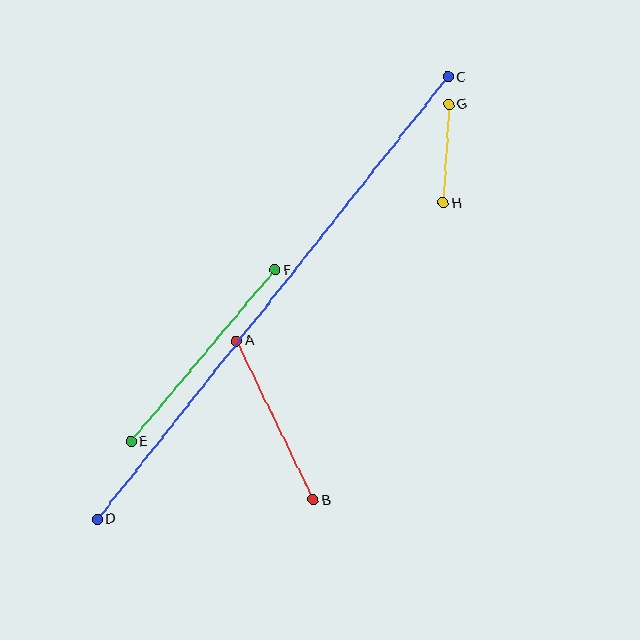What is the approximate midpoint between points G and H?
The midpoint is at approximately (446, 154) pixels.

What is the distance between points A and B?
The distance is approximately 177 pixels.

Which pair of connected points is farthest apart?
Points C and D are farthest apart.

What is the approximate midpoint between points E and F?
The midpoint is at approximately (203, 356) pixels.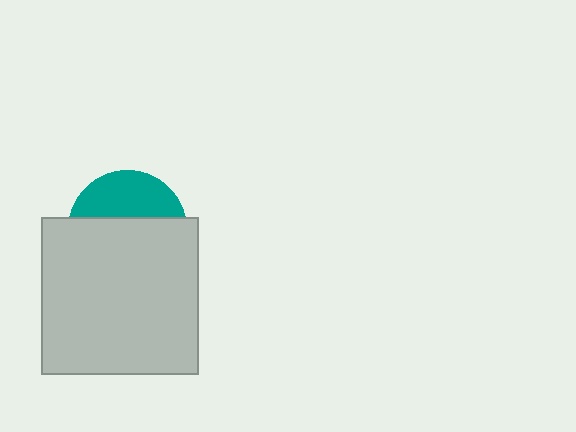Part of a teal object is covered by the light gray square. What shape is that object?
It is a circle.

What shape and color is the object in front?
The object in front is a light gray square.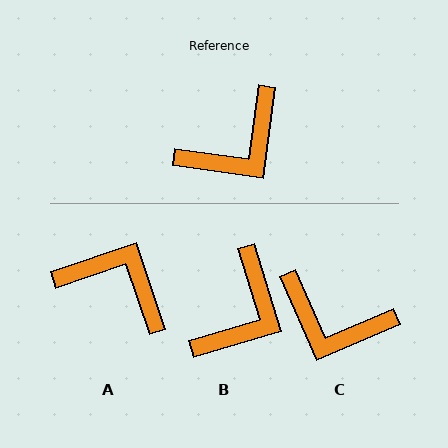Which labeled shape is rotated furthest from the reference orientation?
A, about 116 degrees away.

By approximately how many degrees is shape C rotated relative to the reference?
Approximately 59 degrees clockwise.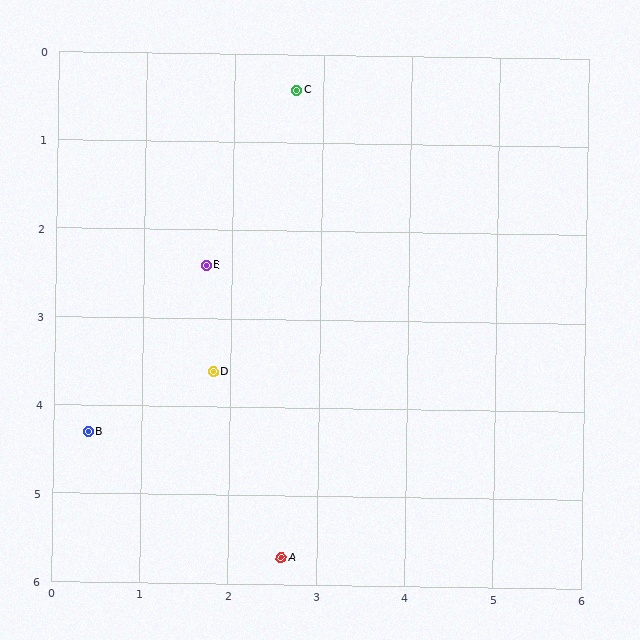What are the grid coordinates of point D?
Point D is at approximately (1.8, 3.6).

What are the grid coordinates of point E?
Point E is at approximately (1.7, 2.4).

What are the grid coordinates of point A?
Point A is at approximately (2.6, 5.7).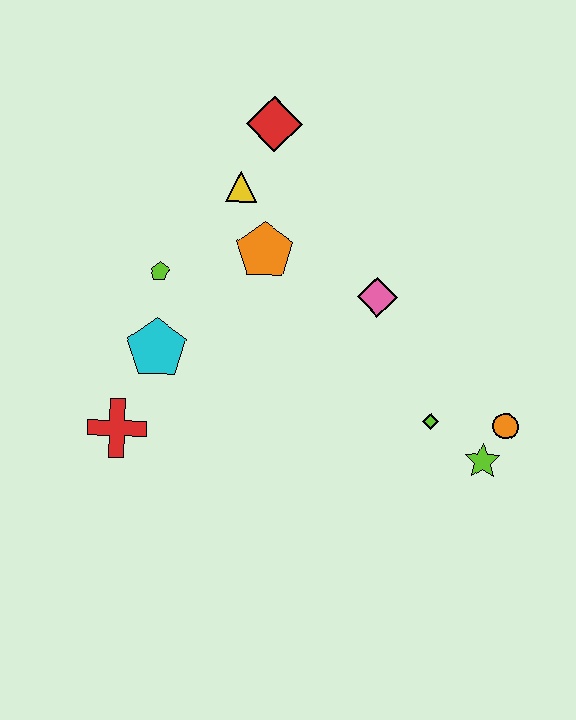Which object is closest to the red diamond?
The yellow triangle is closest to the red diamond.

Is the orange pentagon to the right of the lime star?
No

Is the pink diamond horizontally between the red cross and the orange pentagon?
No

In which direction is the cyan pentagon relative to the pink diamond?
The cyan pentagon is to the left of the pink diamond.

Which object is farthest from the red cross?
The orange circle is farthest from the red cross.